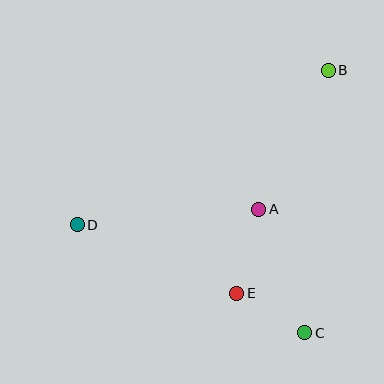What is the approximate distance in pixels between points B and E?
The distance between B and E is approximately 241 pixels.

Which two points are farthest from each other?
Points B and D are farthest from each other.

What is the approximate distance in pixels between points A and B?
The distance between A and B is approximately 156 pixels.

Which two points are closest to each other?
Points C and E are closest to each other.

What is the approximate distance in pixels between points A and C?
The distance between A and C is approximately 132 pixels.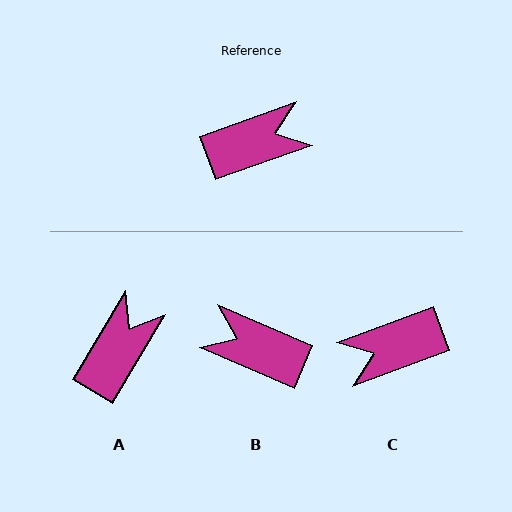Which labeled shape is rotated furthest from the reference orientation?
C, about 179 degrees away.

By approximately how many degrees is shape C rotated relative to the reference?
Approximately 179 degrees clockwise.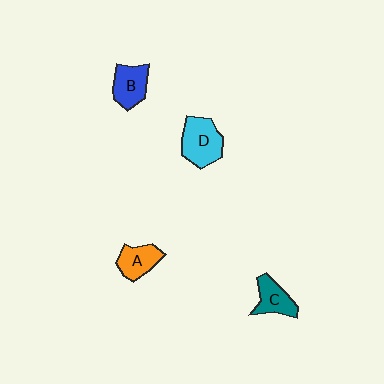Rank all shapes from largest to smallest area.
From largest to smallest: D (cyan), B (blue), A (orange), C (teal).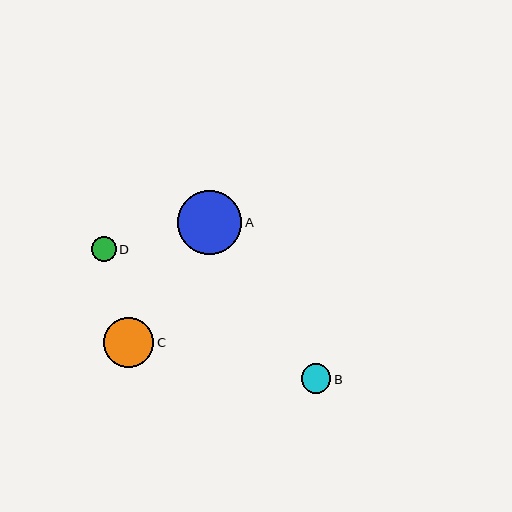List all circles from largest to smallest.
From largest to smallest: A, C, B, D.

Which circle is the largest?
Circle A is the largest with a size of approximately 64 pixels.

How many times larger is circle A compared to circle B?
Circle A is approximately 2.2 times the size of circle B.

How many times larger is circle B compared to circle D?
Circle B is approximately 1.2 times the size of circle D.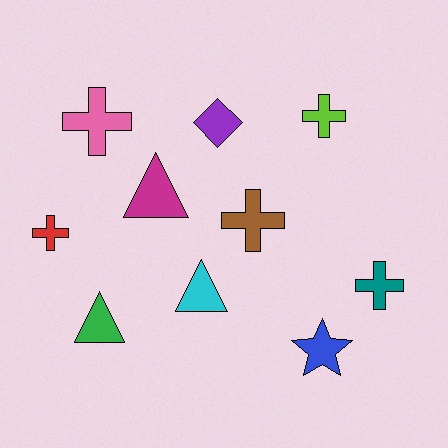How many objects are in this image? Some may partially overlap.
There are 10 objects.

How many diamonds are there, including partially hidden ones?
There is 1 diamond.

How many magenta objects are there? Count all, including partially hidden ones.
There is 1 magenta object.